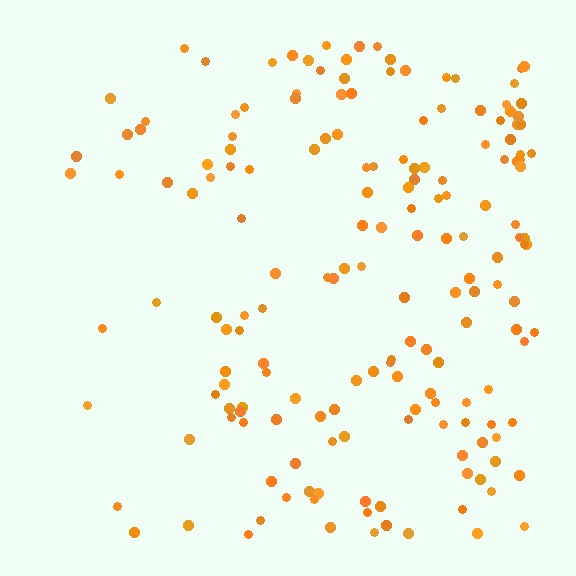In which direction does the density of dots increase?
From left to right, with the right side densest.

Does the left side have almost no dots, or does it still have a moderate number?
Still a moderate number, just noticeably fewer than the right.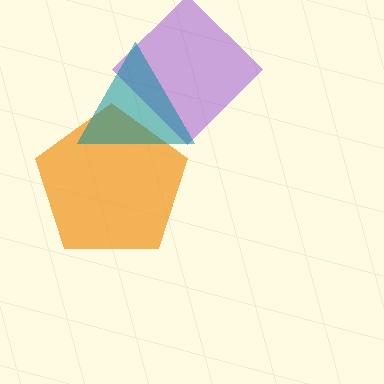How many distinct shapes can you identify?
There are 3 distinct shapes: a purple diamond, an orange pentagon, a teal triangle.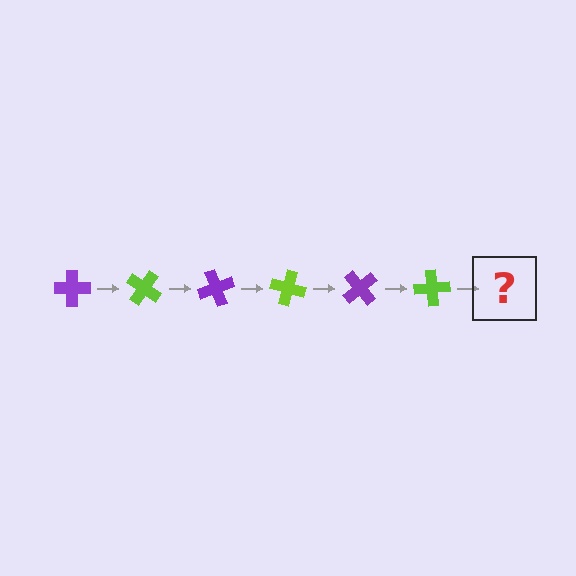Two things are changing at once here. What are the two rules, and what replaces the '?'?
The two rules are that it rotates 35 degrees each step and the color cycles through purple and lime. The '?' should be a purple cross, rotated 210 degrees from the start.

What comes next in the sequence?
The next element should be a purple cross, rotated 210 degrees from the start.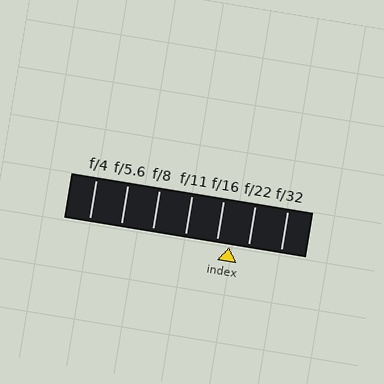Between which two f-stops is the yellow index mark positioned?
The index mark is between f/16 and f/22.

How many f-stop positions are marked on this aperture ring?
There are 7 f-stop positions marked.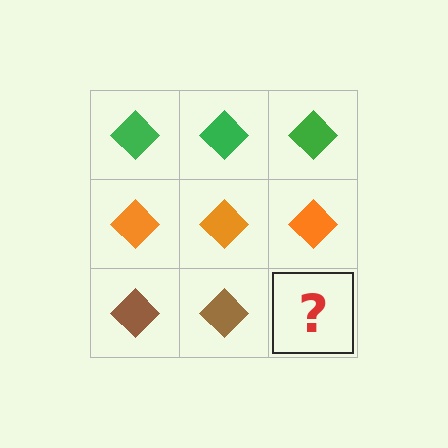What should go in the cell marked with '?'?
The missing cell should contain a brown diamond.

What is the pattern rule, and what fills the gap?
The rule is that each row has a consistent color. The gap should be filled with a brown diamond.